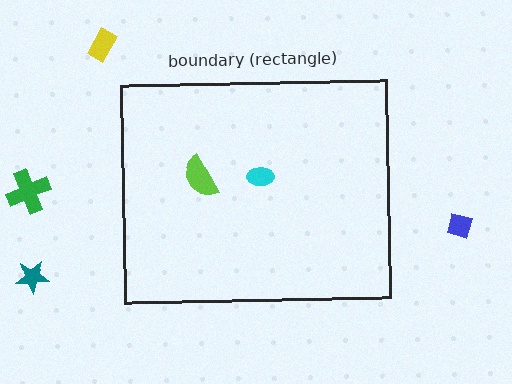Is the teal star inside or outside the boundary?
Outside.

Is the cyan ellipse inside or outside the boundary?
Inside.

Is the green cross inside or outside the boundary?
Outside.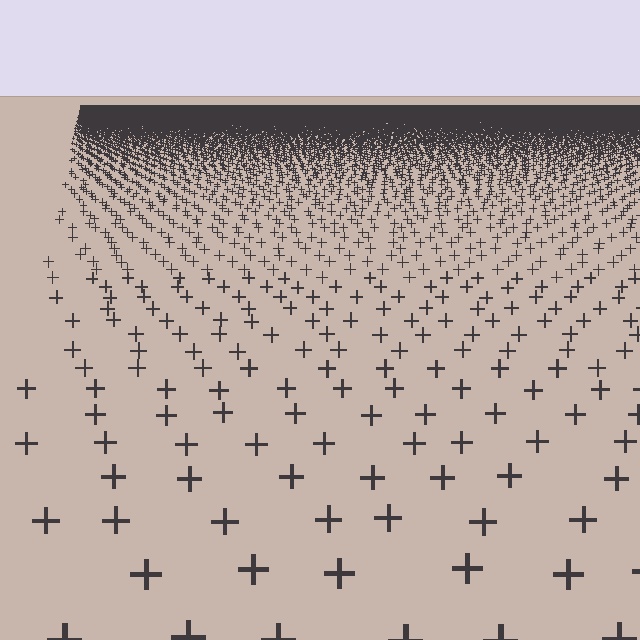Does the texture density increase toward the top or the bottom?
Density increases toward the top.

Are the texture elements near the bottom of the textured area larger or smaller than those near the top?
Larger. Near the bottom, elements are closer to the viewer and appear at a bigger on-screen size.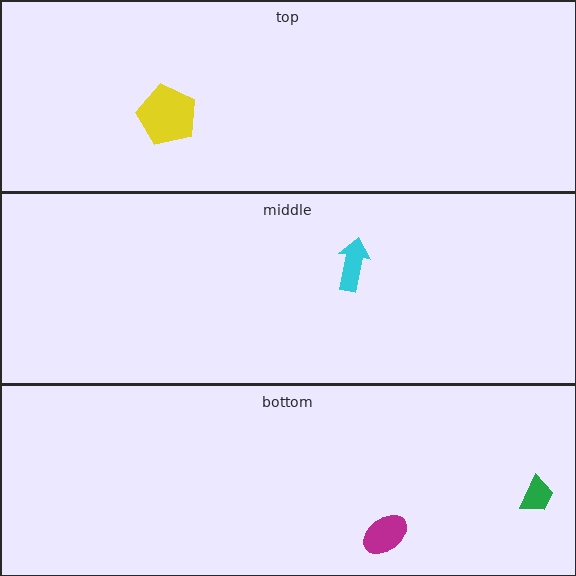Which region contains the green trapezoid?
The bottom region.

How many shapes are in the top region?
1.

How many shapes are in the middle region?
1.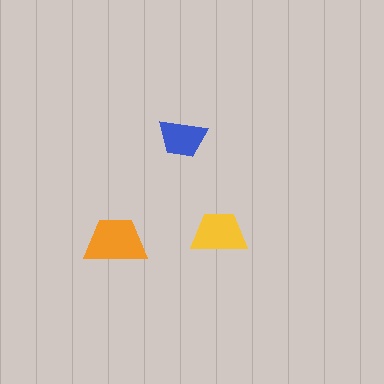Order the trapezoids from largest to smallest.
the orange one, the yellow one, the blue one.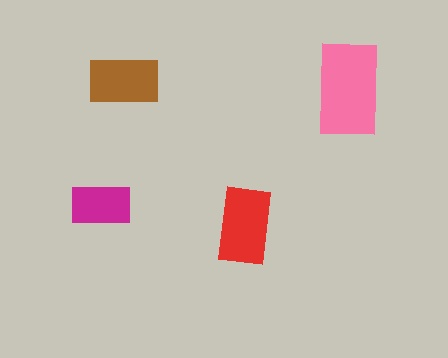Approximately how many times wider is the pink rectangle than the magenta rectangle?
About 1.5 times wider.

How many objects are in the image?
There are 4 objects in the image.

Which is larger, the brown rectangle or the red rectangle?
The red one.